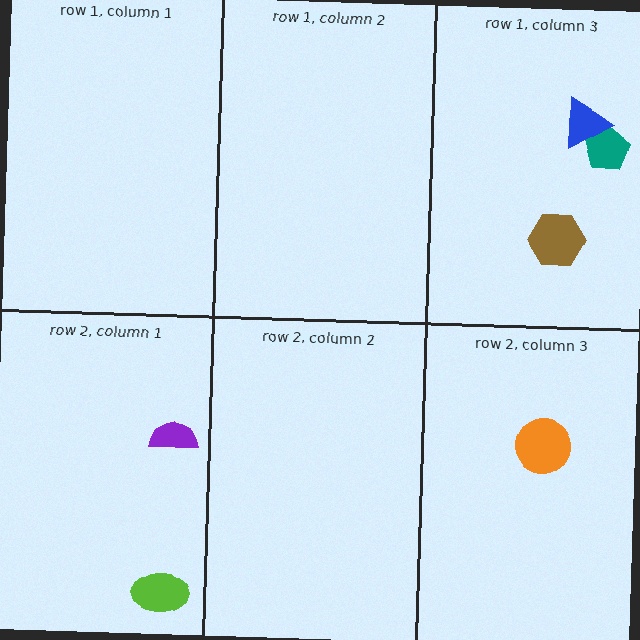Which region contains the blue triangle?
The row 1, column 3 region.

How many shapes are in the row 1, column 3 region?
3.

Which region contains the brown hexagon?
The row 1, column 3 region.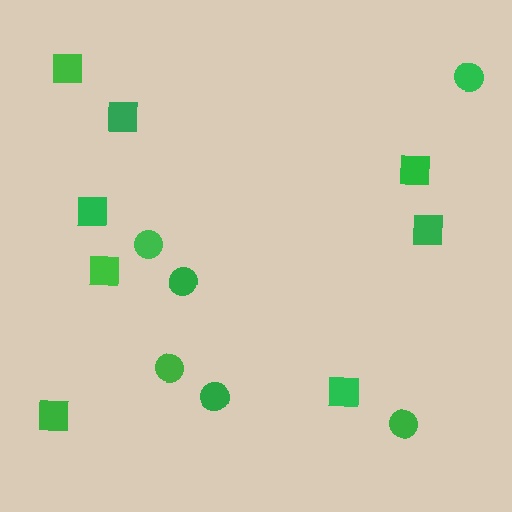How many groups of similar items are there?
There are 2 groups: one group of squares (8) and one group of circles (6).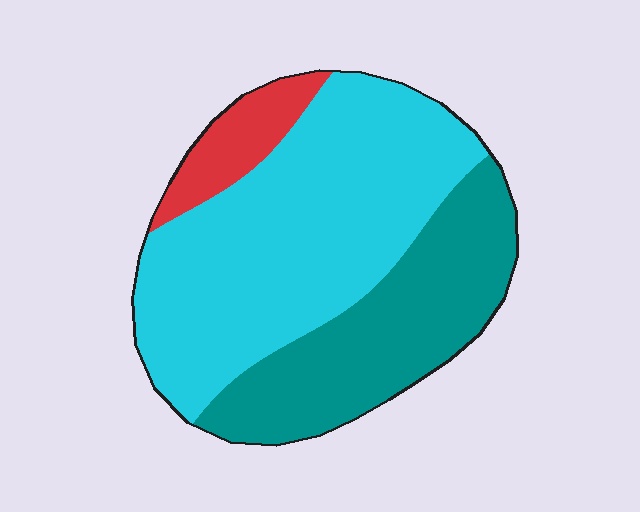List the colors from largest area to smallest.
From largest to smallest: cyan, teal, red.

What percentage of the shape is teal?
Teal takes up about one third (1/3) of the shape.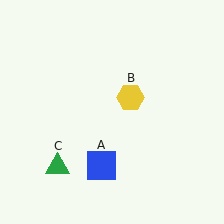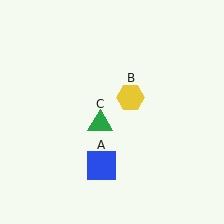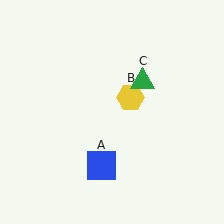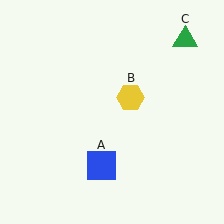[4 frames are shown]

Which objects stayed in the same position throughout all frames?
Blue square (object A) and yellow hexagon (object B) remained stationary.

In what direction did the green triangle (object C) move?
The green triangle (object C) moved up and to the right.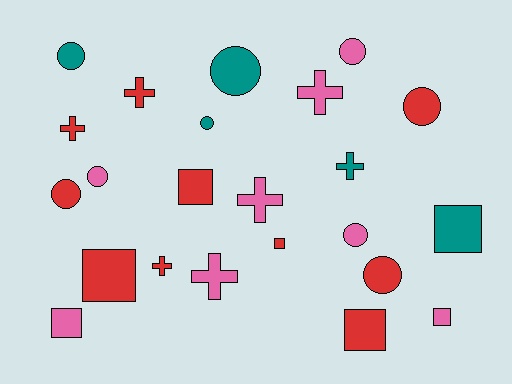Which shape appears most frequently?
Circle, with 9 objects.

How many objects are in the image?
There are 23 objects.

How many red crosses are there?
There are 3 red crosses.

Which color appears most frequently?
Red, with 10 objects.